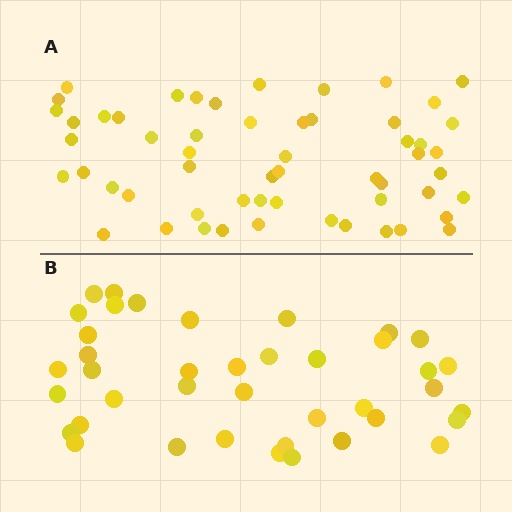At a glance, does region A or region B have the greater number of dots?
Region A (the top region) has more dots.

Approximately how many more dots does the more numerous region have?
Region A has approximately 15 more dots than region B.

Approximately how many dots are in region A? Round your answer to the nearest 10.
About 60 dots. (The exact count is 56, which rounds to 60.)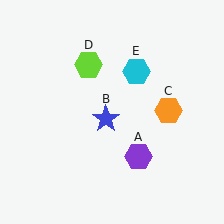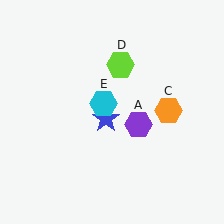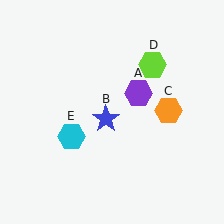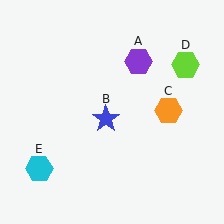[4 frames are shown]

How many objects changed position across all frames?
3 objects changed position: purple hexagon (object A), lime hexagon (object D), cyan hexagon (object E).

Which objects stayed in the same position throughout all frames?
Blue star (object B) and orange hexagon (object C) remained stationary.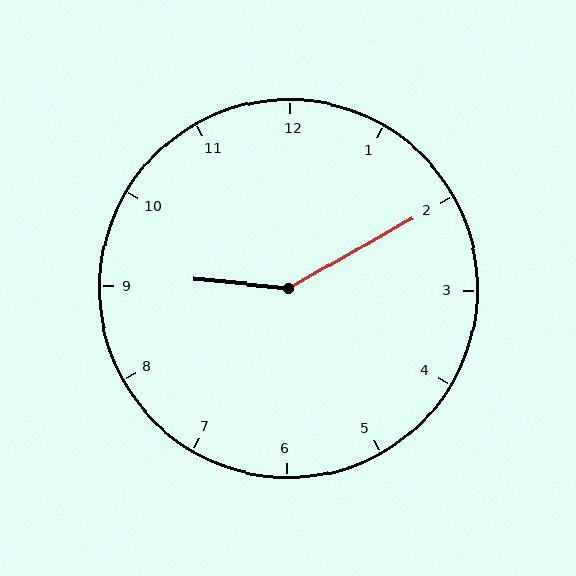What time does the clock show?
9:10.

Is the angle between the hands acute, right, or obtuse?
It is obtuse.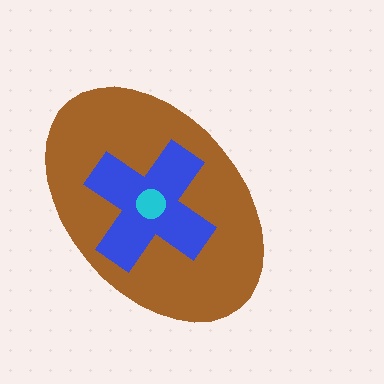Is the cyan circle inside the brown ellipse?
Yes.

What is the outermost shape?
The brown ellipse.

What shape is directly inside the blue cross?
The cyan circle.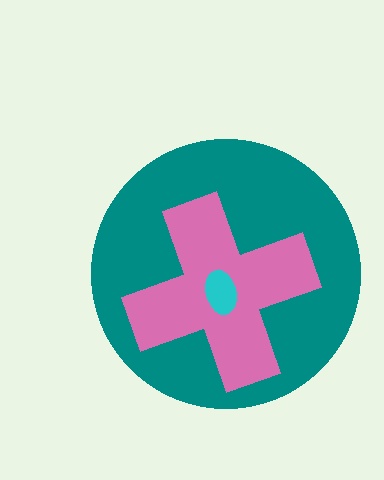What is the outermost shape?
The teal circle.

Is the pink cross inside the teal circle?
Yes.